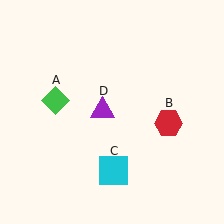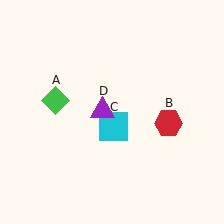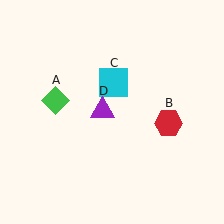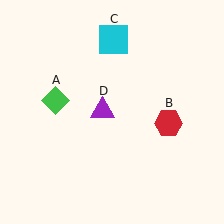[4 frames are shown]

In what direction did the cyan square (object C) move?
The cyan square (object C) moved up.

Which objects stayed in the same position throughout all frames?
Green diamond (object A) and red hexagon (object B) and purple triangle (object D) remained stationary.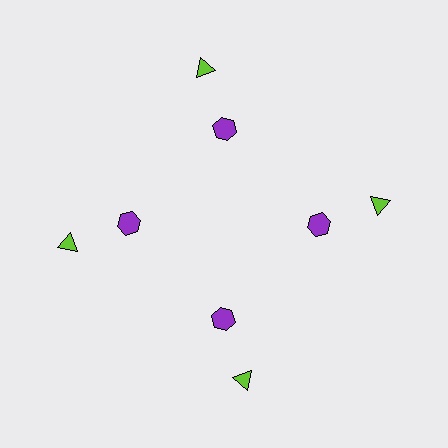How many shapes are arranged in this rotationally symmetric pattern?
There are 8 shapes, arranged in 4 groups of 2.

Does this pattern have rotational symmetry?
Yes, this pattern has 4-fold rotational symmetry. It looks the same after rotating 90 degrees around the center.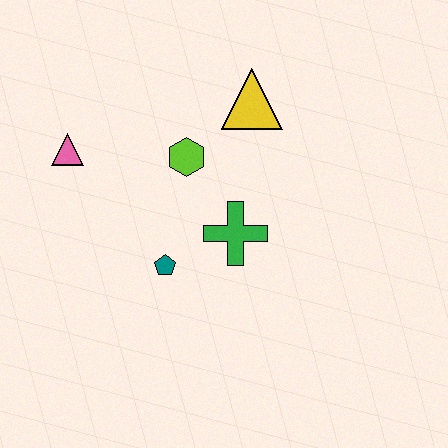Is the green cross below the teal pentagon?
No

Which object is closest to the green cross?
The teal pentagon is closest to the green cross.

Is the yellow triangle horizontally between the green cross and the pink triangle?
No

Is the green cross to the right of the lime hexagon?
Yes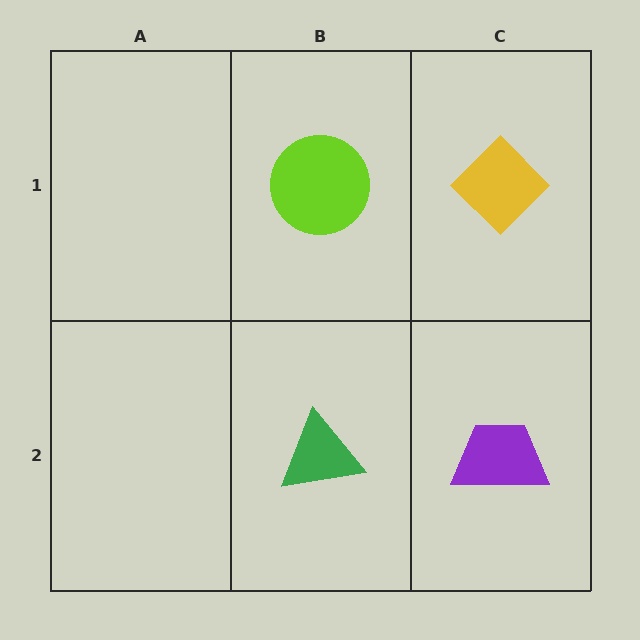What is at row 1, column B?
A lime circle.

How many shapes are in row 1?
2 shapes.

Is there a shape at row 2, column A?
No, that cell is empty.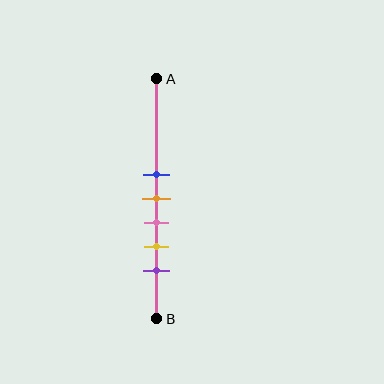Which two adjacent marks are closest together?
The blue and orange marks are the closest adjacent pair.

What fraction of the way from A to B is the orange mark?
The orange mark is approximately 50% (0.5) of the way from A to B.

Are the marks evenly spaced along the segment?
Yes, the marks are approximately evenly spaced.